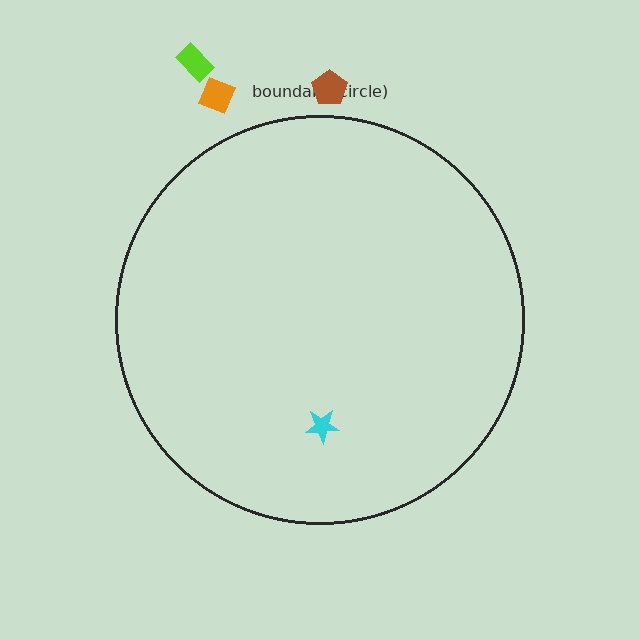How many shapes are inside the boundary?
1 inside, 3 outside.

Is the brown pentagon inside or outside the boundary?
Outside.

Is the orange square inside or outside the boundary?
Outside.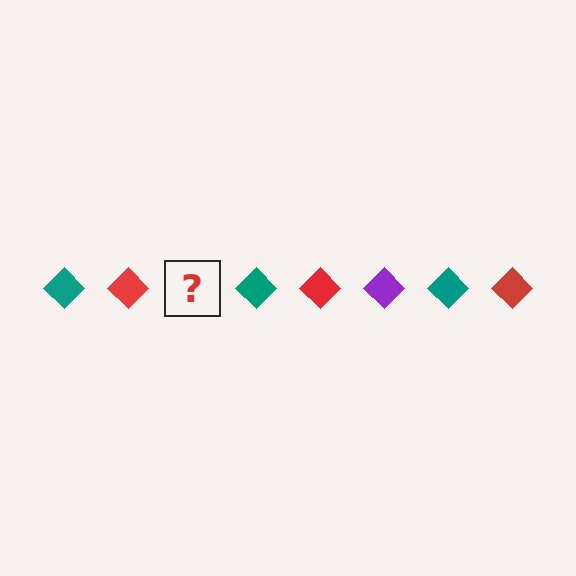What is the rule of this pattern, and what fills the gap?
The rule is that the pattern cycles through teal, red, purple diamonds. The gap should be filled with a purple diamond.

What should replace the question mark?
The question mark should be replaced with a purple diamond.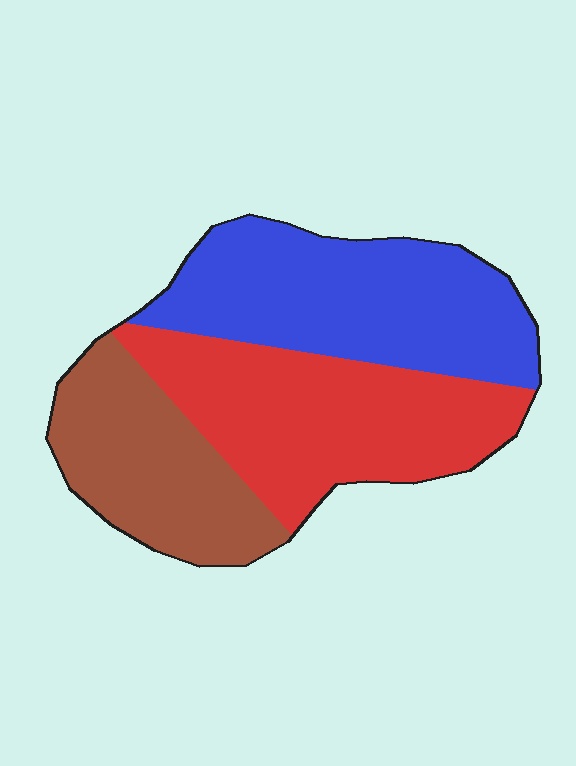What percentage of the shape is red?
Red takes up about three eighths (3/8) of the shape.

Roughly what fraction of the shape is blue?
Blue takes up between a third and a half of the shape.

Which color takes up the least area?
Brown, at roughly 25%.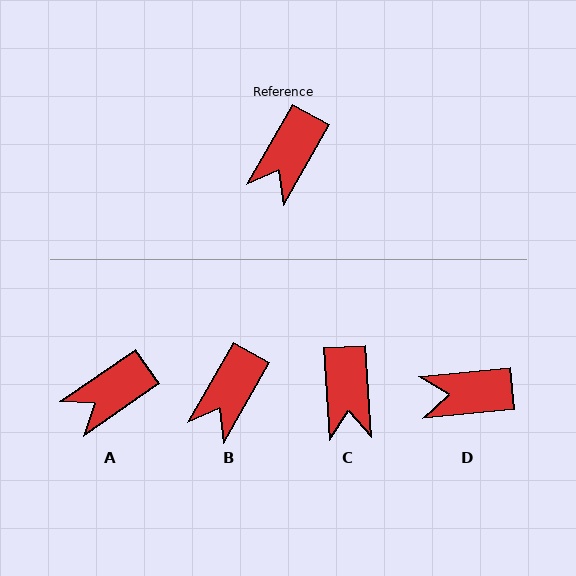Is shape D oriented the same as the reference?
No, it is off by about 55 degrees.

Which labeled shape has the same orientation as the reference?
B.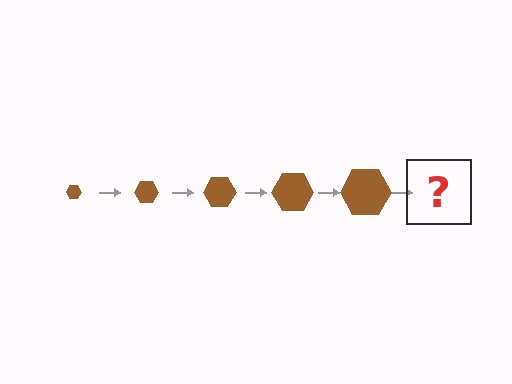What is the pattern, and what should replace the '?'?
The pattern is that the hexagon gets progressively larger each step. The '?' should be a brown hexagon, larger than the previous one.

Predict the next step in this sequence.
The next step is a brown hexagon, larger than the previous one.